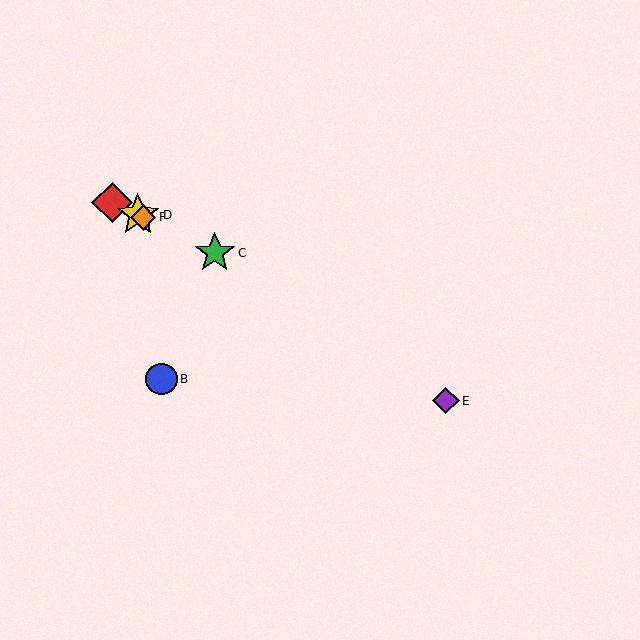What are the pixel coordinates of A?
Object A is at (112, 202).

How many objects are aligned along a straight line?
4 objects (A, C, D, F) are aligned along a straight line.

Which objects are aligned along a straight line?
Objects A, C, D, F are aligned along a straight line.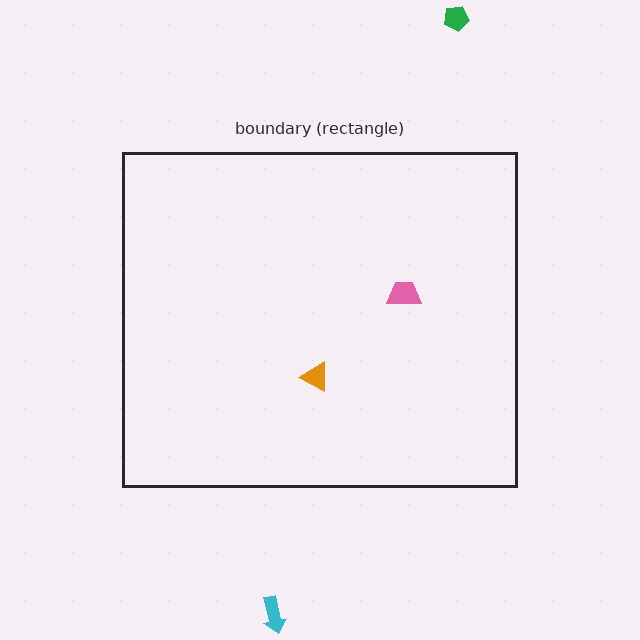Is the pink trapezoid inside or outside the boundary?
Inside.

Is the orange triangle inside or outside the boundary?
Inside.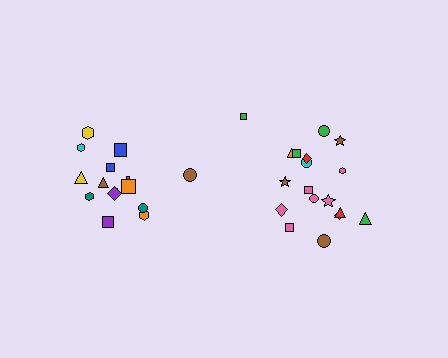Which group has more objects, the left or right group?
The right group.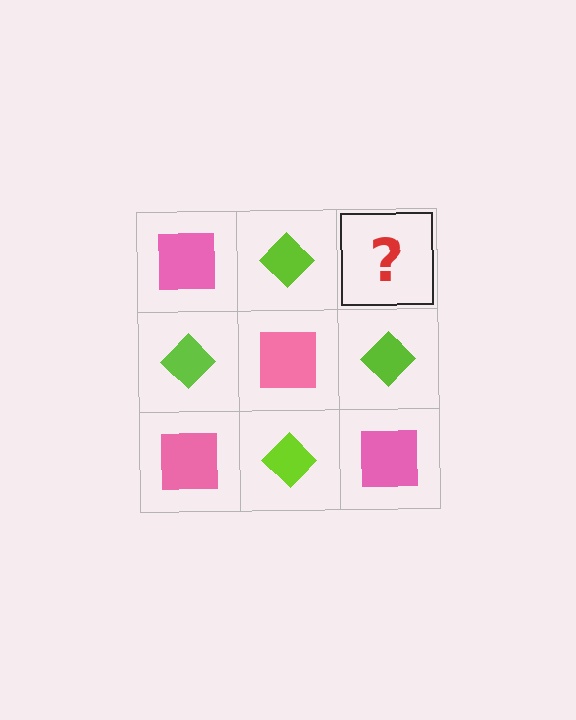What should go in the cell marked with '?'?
The missing cell should contain a pink square.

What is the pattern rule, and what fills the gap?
The rule is that it alternates pink square and lime diamond in a checkerboard pattern. The gap should be filled with a pink square.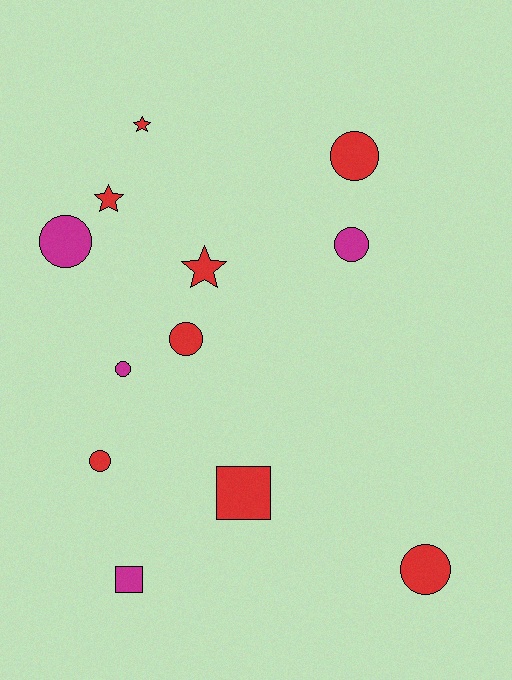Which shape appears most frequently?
Circle, with 7 objects.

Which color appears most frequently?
Red, with 8 objects.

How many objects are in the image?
There are 12 objects.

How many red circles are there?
There are 4 red circles.